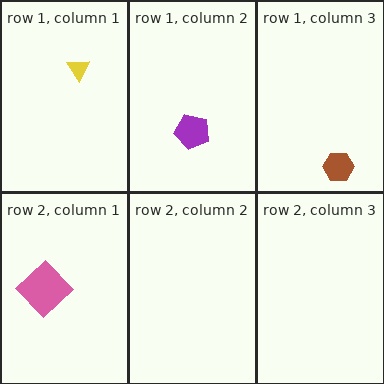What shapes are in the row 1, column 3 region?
The brown hexagon.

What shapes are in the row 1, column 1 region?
The yellow triangle.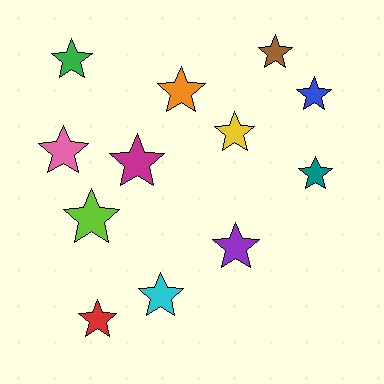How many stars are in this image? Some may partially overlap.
There are 12 stars.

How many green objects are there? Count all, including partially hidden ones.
There is 1 green object.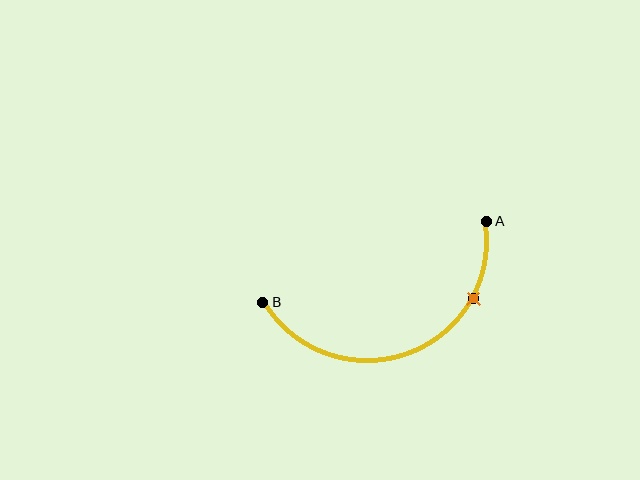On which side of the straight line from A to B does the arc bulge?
The arc bulges below the straight line connecting A and B.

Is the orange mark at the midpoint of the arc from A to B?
No. The orange mark lies on the arc but is closer to endpoint A. The arc midpoint would be at the point on the curve equidistant along the arc from both A and B.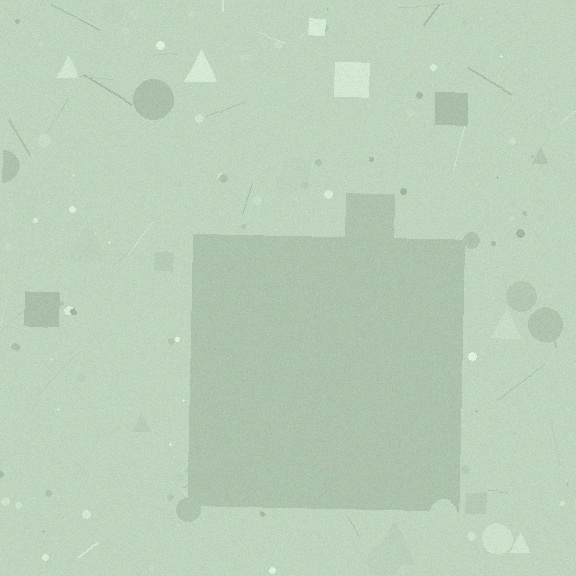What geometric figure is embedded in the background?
A square is embedded in the background.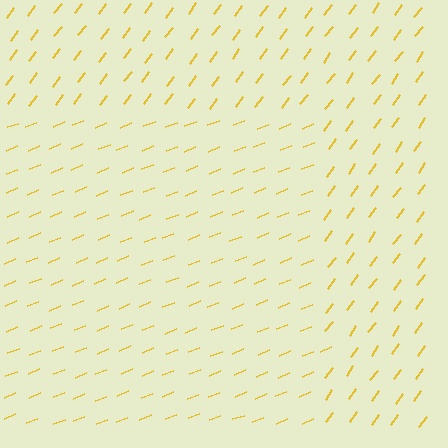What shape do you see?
I see a rectangle.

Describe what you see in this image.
The image is filled with small yellow line segments. A rectangle region in the image has lines oriented differently from the surrounding lines, creating a visible texture boundary.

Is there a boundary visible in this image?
Yes, there is a texture boundary formed by a change in line orientation.